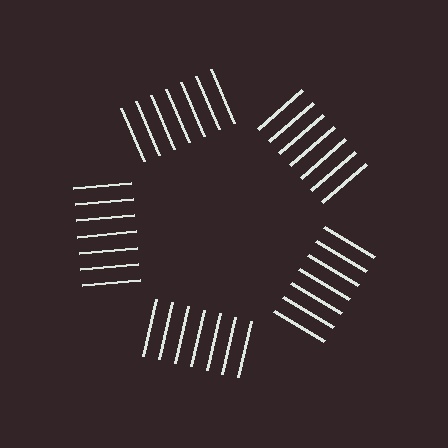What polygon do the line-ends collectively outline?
An illusory pentagon — the line segments terminate on its edges but no continuous stroke is drawn.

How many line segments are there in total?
35 — 7 along each of the 5 edges.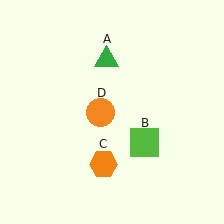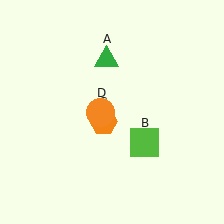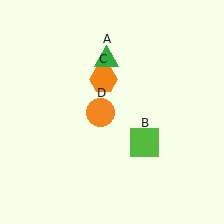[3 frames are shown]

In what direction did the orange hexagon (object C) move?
The orange hexagon (object C) moved up.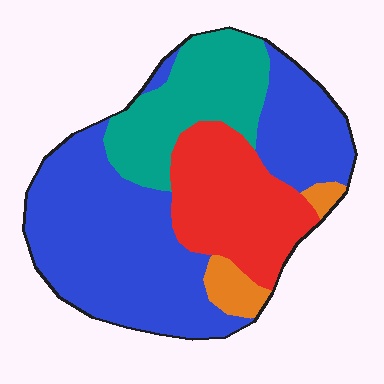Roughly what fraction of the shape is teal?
Teal covers roughly 20% of the shape.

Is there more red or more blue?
Blue.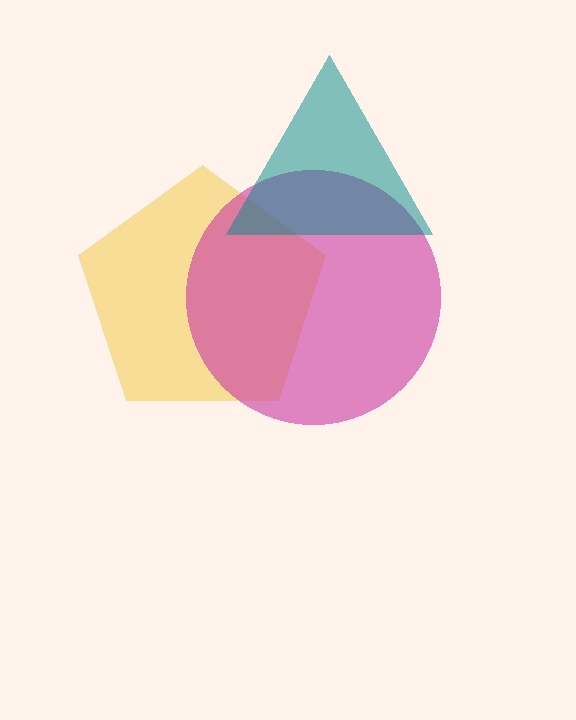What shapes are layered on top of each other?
The layered shapes are: a yellow pentagon, a magenta circle, a teal triangle.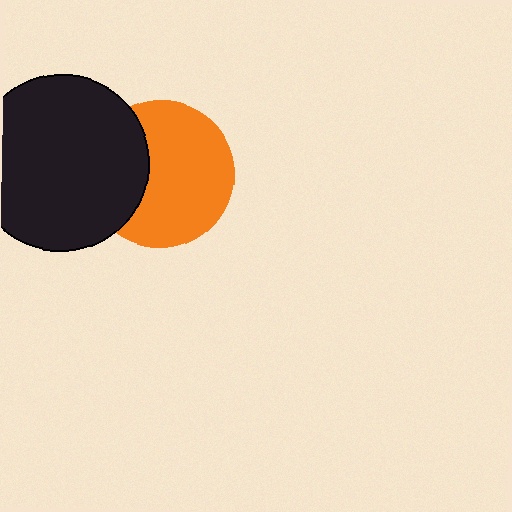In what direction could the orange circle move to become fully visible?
The orange circle could move right. That would shift it out from behind the black circle entirely.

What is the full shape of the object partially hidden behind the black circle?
The partially hidden object is an orange circle.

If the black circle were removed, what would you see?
You would see the complete orange circle.